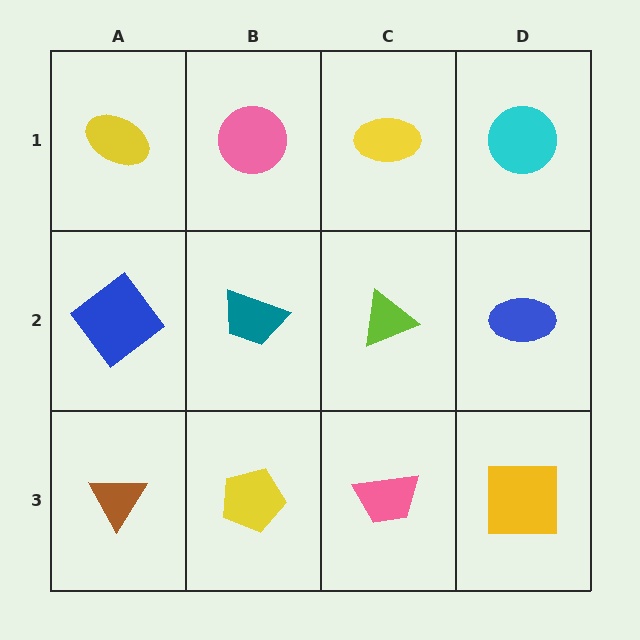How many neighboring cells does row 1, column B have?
3.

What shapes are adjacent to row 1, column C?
A lime triangle (row 2, column C), a pink circle (row 1, column B), a cyan circle (row 1, column D).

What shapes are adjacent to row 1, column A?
A blue diamond (row 2, column A), a pink circle (row 1, column B).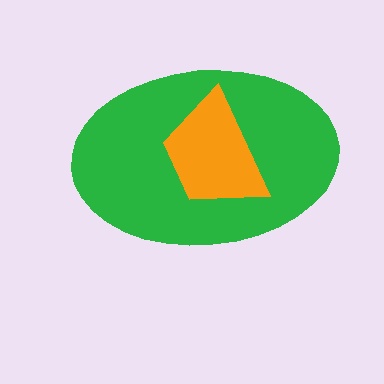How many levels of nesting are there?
2.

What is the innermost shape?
The orange trapezoid.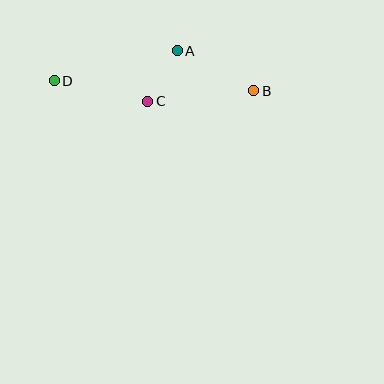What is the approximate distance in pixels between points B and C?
The distance between B and C is approximately 107 pixels.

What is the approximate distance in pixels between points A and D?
The distance between A and D is approximately 127 pixels.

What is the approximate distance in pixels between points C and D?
The distance between C and D is approximately 96 pixels.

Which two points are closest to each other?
Points A and C are closest to each other.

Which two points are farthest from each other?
Points B and D are farthest from each other.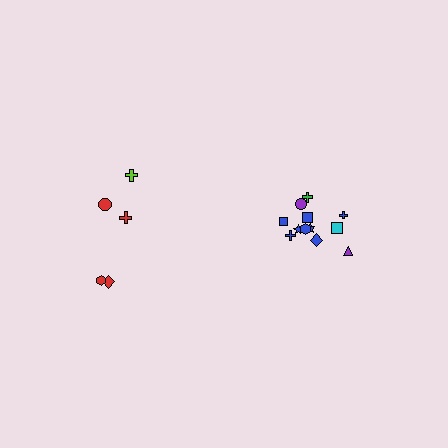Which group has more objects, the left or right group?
The right group.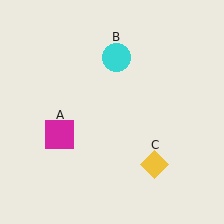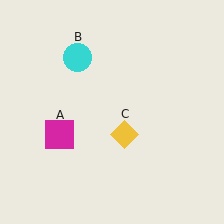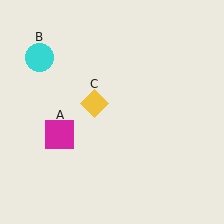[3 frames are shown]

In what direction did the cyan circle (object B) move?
The cyan circle (object B) moved left.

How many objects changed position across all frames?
2 objects changed position: cyan circle (object B), yellow diamond (object C).